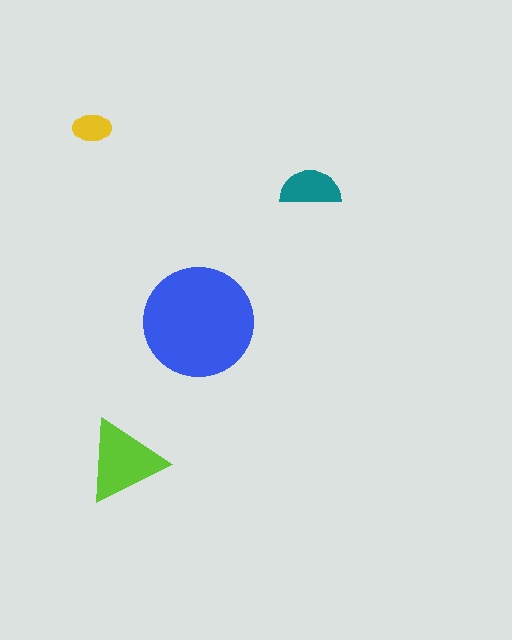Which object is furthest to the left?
The yellow ellipse is leftmost.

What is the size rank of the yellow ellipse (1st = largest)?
4th.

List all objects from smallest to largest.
The yellow ellipse, the teal semicircle, the lime triangle, the blue circle.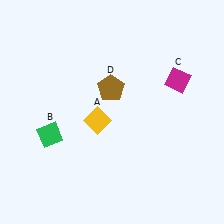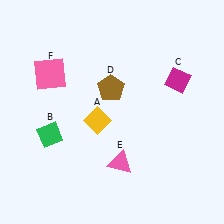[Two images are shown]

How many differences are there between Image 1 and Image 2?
There are 2 differences between the two images.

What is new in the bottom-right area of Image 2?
A pink triangle (E) was added in the bottom-right area of Image 2.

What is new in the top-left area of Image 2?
A pink square (F) was added in the top-left area of Image 2.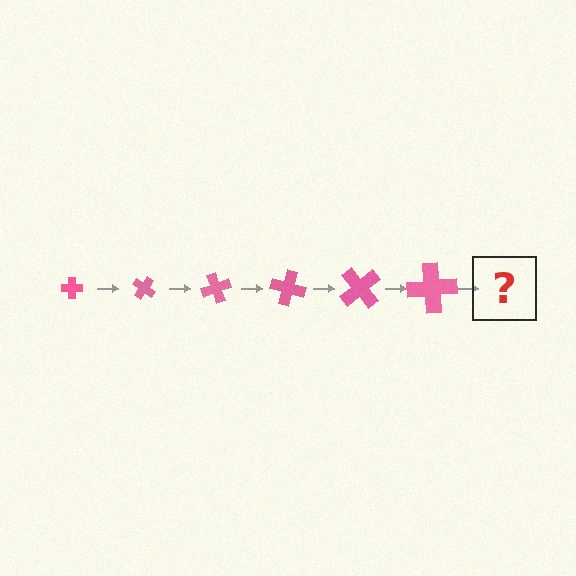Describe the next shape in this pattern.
It should be a cross, larger than the previous one and rotated 210 degrees from the start.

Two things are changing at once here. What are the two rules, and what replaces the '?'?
The two rules are that the cross grows larger each step and it rotates 35 degrees each step. The '?' should be a cross, larger than the previous one and rotated 210 degrees from the start.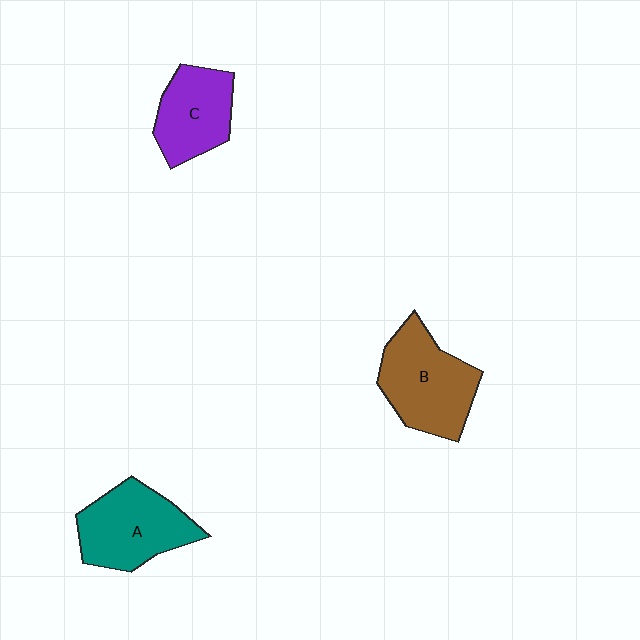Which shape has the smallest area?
Shape C (purple).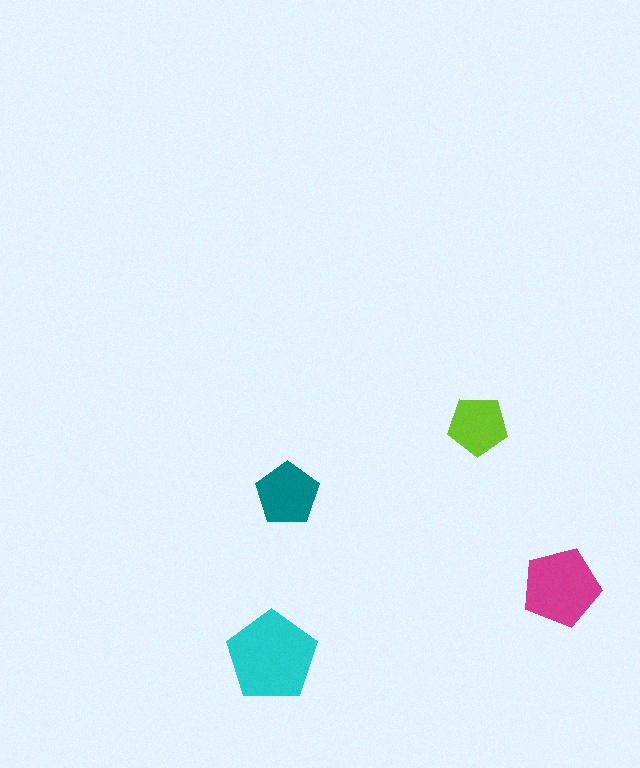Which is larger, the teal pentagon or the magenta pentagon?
The magenta one.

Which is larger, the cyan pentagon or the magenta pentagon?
The cyan one.